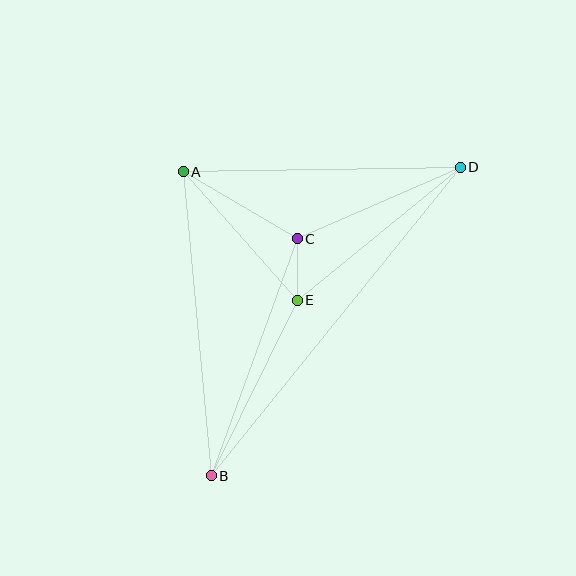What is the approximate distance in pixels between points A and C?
The distance between A and C is approximately 132 pixels.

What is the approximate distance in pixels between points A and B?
The distance between A and B is approximately 305 pixels.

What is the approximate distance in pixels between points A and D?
The distance between A and D is approximately 277 pixels.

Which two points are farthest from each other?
Points B and D are farthest from each other.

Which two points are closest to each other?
Points C and E are closest to each other.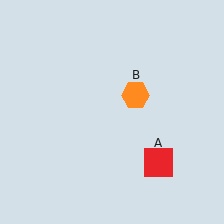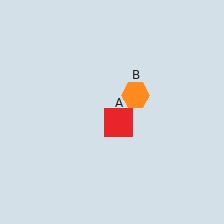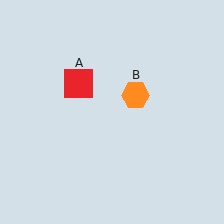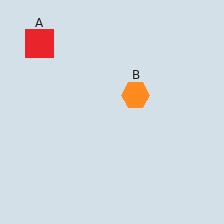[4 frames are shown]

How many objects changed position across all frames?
1 object changed position: red square (object A).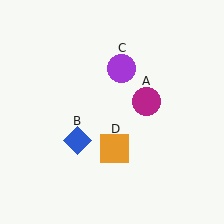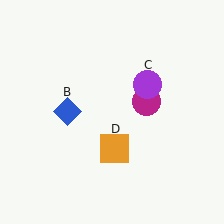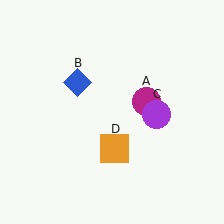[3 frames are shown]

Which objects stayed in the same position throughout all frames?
Magenta circle (object A) and orange square (object D) remained stationary.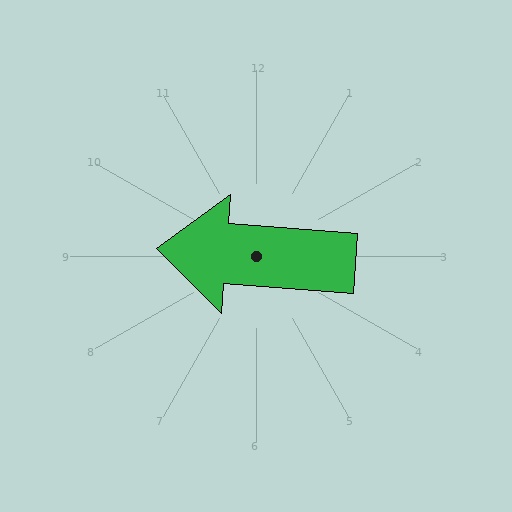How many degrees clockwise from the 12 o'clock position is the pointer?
Approximately 274 degrees.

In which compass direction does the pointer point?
West.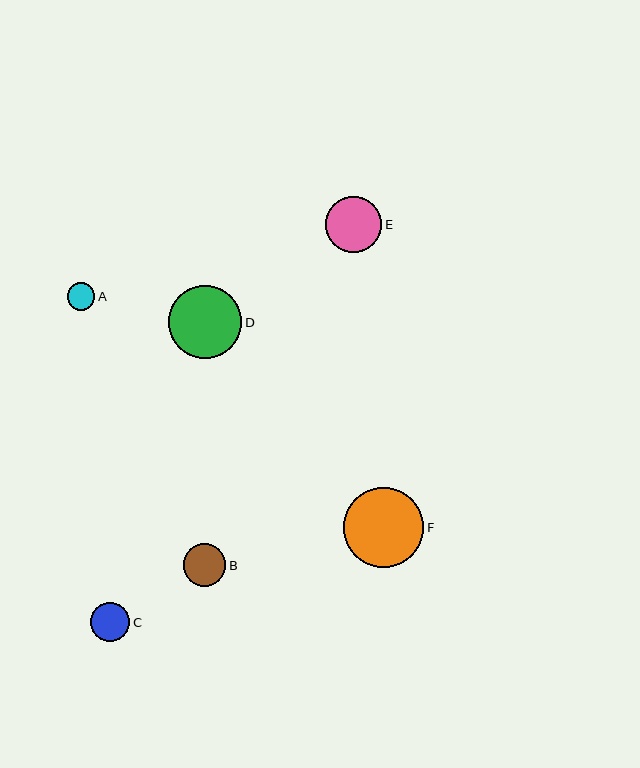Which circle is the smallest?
Circle A is the smallest with a size of approximately 27 pixels.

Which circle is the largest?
Circle F is the largest with a size of approximately 80 pixels.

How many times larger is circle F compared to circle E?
Circle F is approximately 1.4 times the size of circle E.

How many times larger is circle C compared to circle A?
Circle C is approximately 1.4 times the size of circle A.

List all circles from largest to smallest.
From largest to smallest: F, D, E, B, C, A.